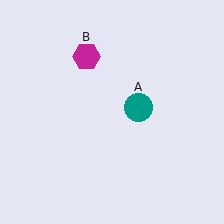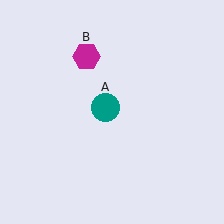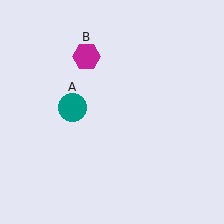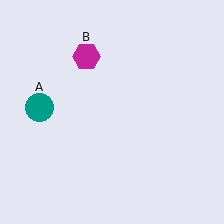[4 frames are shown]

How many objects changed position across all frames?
1 object changed position: teal circle (object A).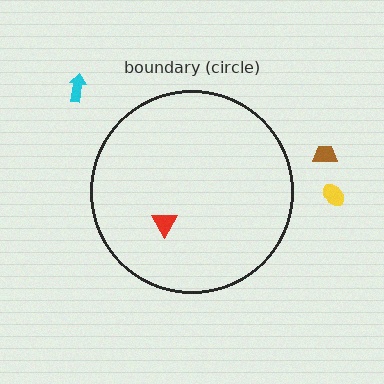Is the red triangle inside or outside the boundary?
Inside.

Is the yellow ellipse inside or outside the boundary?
Outside.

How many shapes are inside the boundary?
1 inside, 3 outside.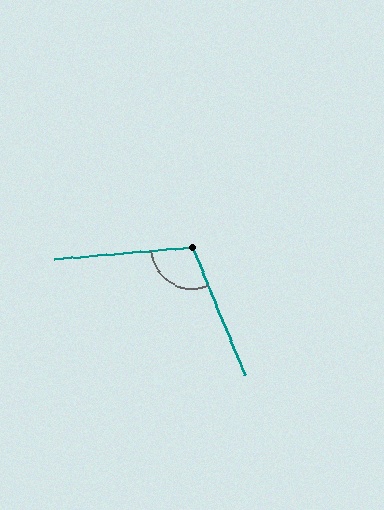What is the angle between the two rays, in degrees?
Approximately 107 degrees.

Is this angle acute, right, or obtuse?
It is obtuse.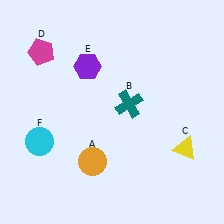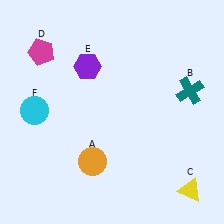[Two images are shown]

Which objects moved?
The objects that moved are: the teal cross (B), the yellow triangle (C), the cyan circle (F).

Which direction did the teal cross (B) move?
The teal cross (B) moved right.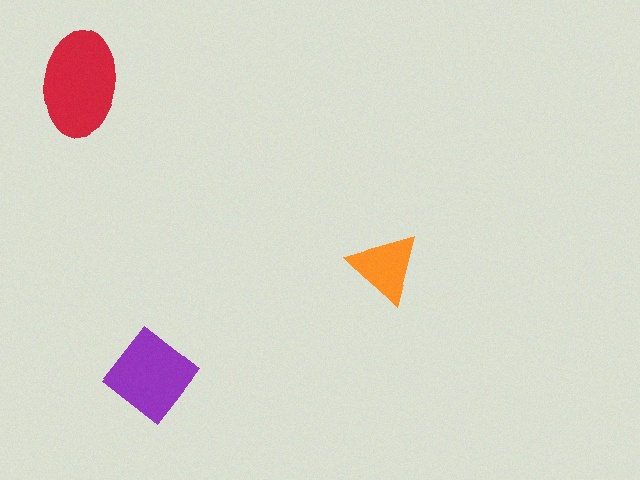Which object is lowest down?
The purple diamond is bottommost.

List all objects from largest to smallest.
The red ellipse, the purple diamond, the orange triangle.